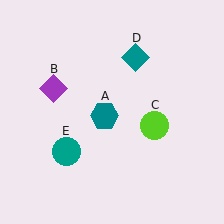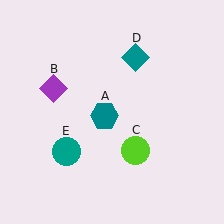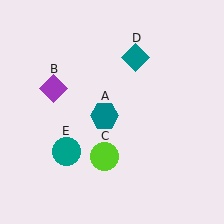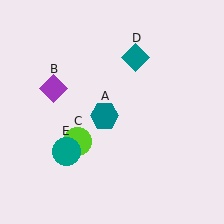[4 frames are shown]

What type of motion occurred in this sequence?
The lime circle (object C) rotated clockwise around the center of the scene.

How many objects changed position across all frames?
1 object changed position: lime circle (object C).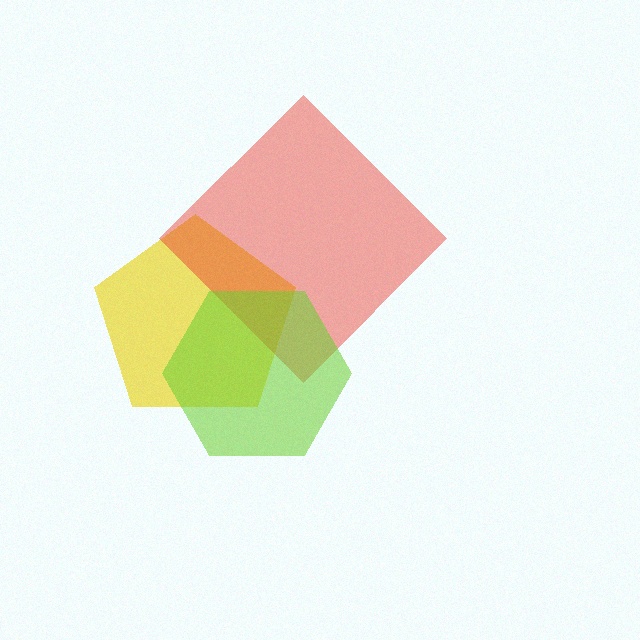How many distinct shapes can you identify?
There are 3 distinct shapes: a yellow pentagon, a red diamond, a lime hexagon.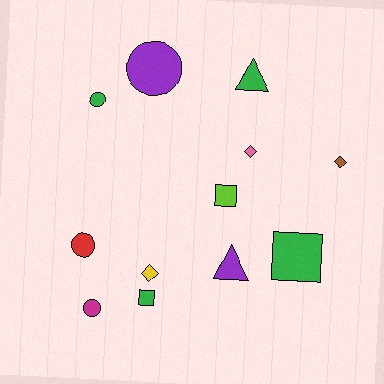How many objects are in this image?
There are 12 objects.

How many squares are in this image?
There are 3 squares.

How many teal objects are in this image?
There are no teal objects.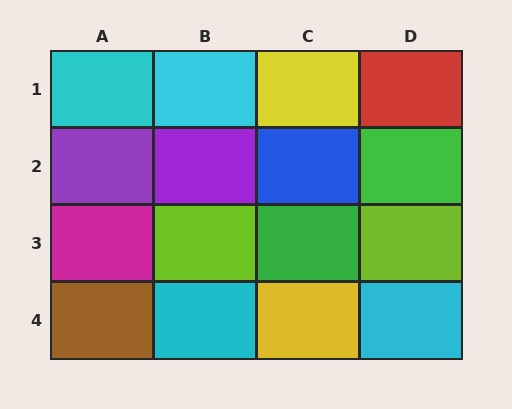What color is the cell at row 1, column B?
Cyan.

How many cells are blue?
1 cell is blue.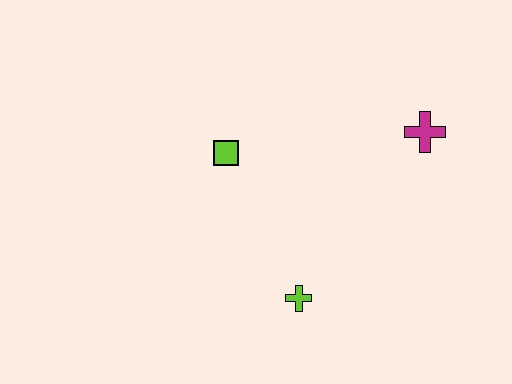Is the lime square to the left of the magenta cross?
Yes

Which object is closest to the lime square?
The lime cross is closest to the lime square.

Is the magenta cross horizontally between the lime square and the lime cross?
No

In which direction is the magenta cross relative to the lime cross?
The magenta cross is above the lime cross.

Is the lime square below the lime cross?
No